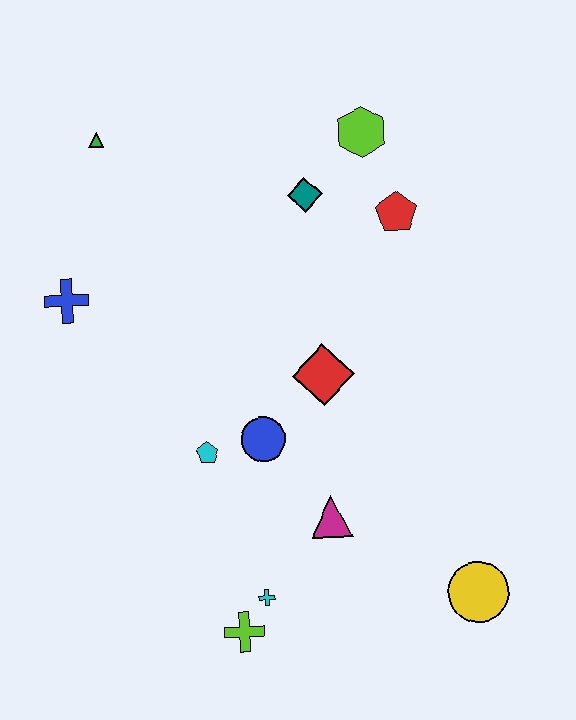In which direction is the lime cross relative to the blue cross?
The lime cross is below the blue cross.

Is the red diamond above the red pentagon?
No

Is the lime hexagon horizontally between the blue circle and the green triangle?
No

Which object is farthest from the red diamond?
The green triangle is farthest from the red diamond.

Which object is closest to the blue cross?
The green triangle is closest to the blue cross.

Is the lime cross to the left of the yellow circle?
Yes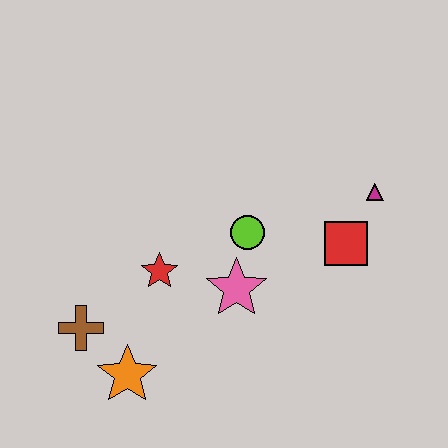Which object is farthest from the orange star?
The magenta triangle is farthest from the orange star.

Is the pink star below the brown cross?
No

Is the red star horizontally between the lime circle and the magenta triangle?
No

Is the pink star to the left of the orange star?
No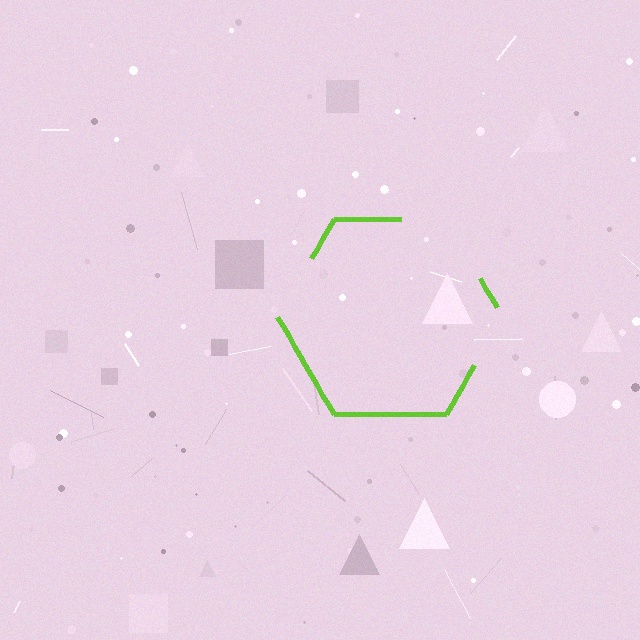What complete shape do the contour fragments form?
The contour fragments form a hexagon.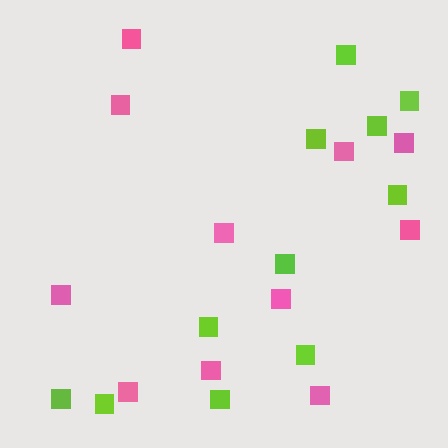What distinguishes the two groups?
There are 2 groups: one group of lime squares (11) and one group of pink squares (11).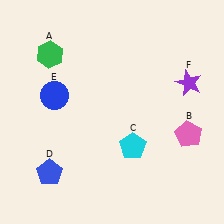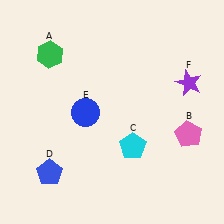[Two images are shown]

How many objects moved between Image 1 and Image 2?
1 object moved between the two images.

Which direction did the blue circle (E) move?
The blue circle (E) moved right.